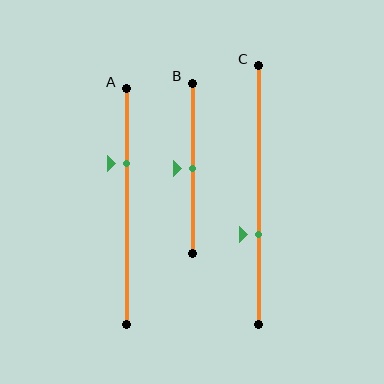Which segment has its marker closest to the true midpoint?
Segment B has its marker closest to the true midpoint.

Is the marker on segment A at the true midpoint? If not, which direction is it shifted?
No, the marker on segment A is shifted upward by about 18% of the segment length.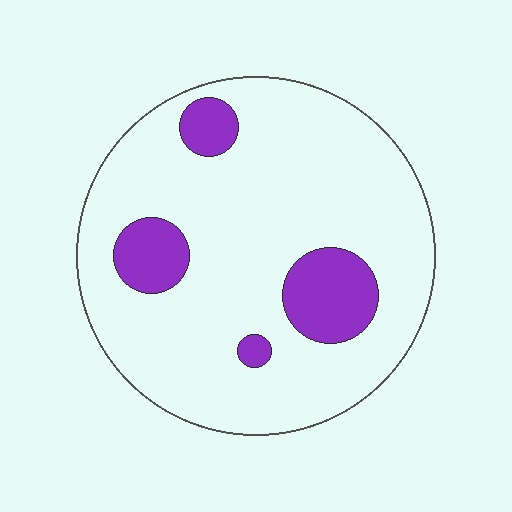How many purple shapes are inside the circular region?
4.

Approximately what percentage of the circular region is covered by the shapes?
Approximately 15%.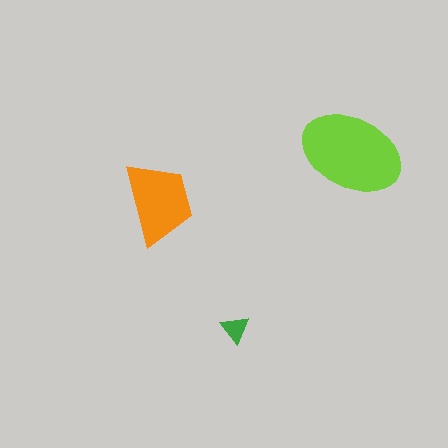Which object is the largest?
The lime ellipse.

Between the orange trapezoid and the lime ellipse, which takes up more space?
The lime ellipse.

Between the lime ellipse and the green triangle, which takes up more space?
The lime ellipse.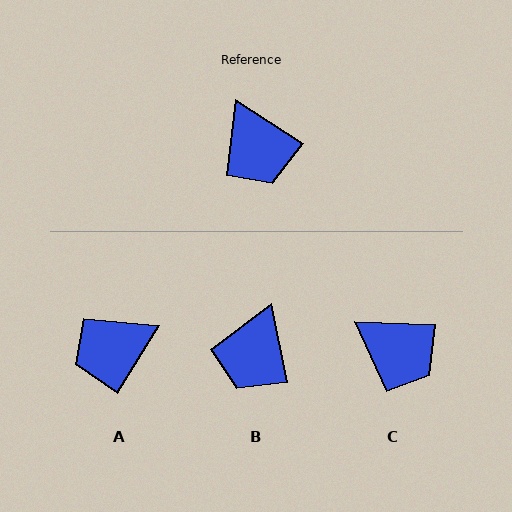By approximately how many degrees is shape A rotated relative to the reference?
Approximately 88 degrees clockwise.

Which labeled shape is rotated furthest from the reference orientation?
A, about 88 degrees away.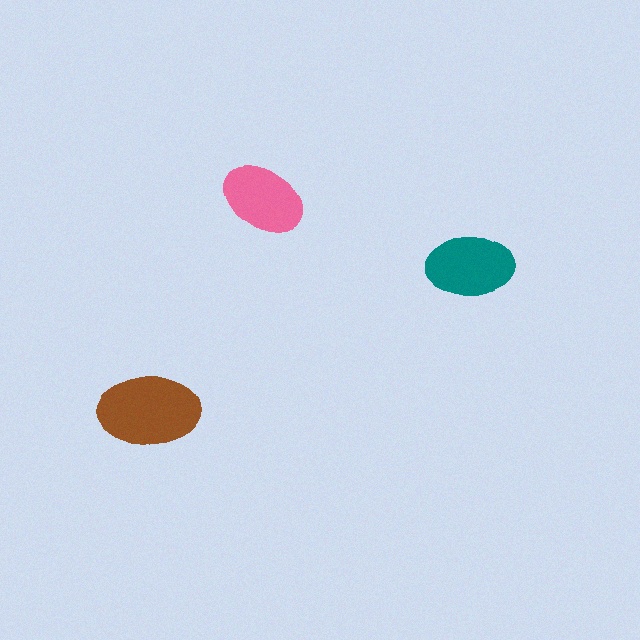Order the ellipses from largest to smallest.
the brown one, the teal one, the pink one.